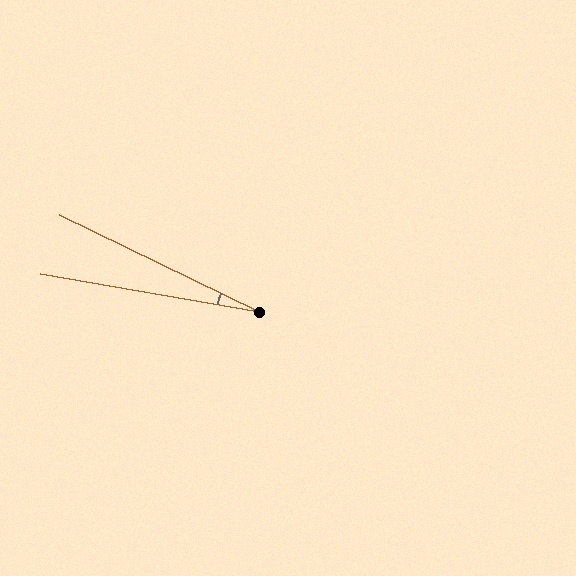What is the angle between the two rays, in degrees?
Approximately 16 degrees.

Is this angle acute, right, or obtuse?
It is acute.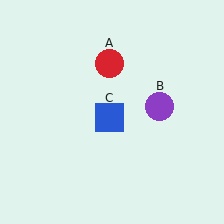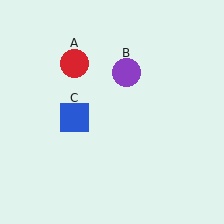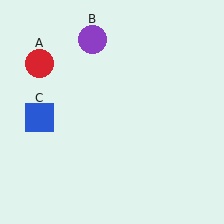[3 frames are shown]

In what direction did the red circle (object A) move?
The red circle (object A) moved left.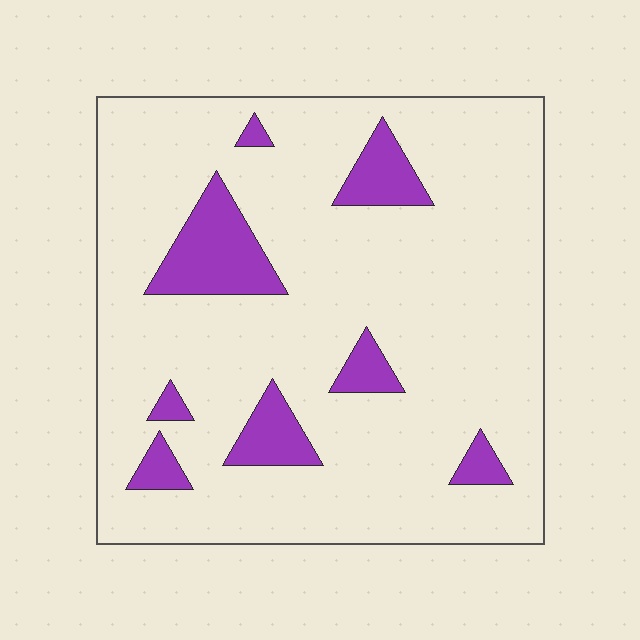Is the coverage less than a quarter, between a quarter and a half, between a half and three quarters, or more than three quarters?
Less than a quarter.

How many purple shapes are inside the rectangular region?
8.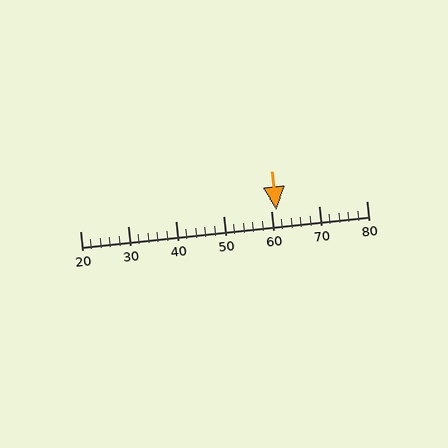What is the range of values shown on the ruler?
The ruler shows values from 20 to 80.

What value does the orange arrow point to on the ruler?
The orange arrow points to approximately 61.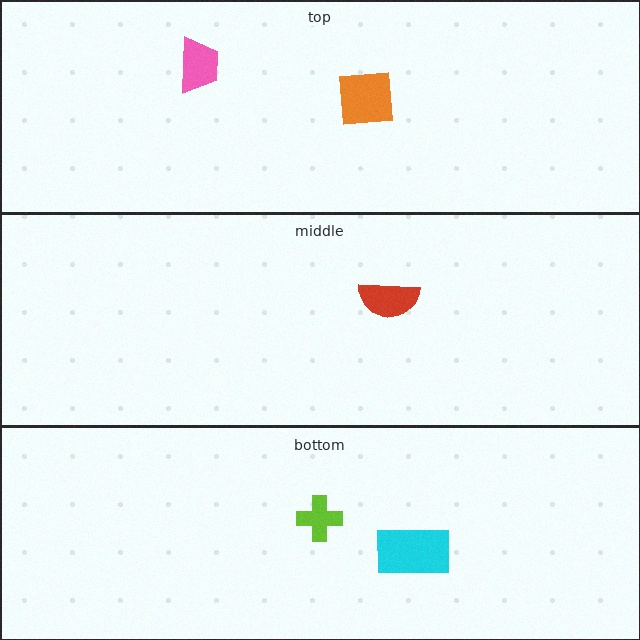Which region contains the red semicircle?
The middle region.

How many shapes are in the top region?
2.